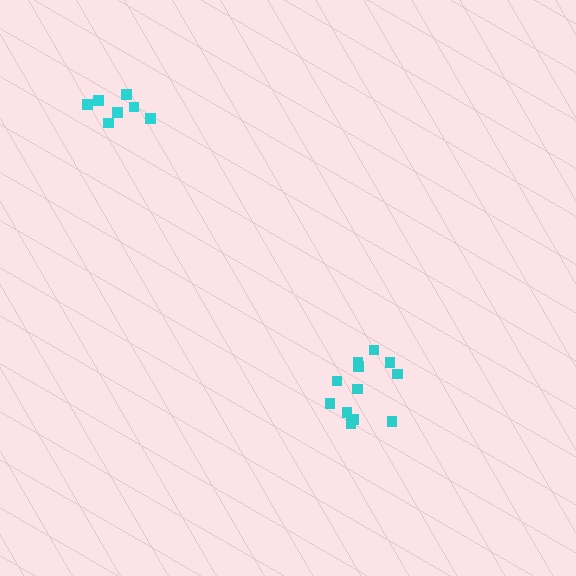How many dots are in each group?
Group 1: 12 dots, Group 2: 7 dots (19 total).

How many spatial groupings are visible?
There are 2 spatial groupings.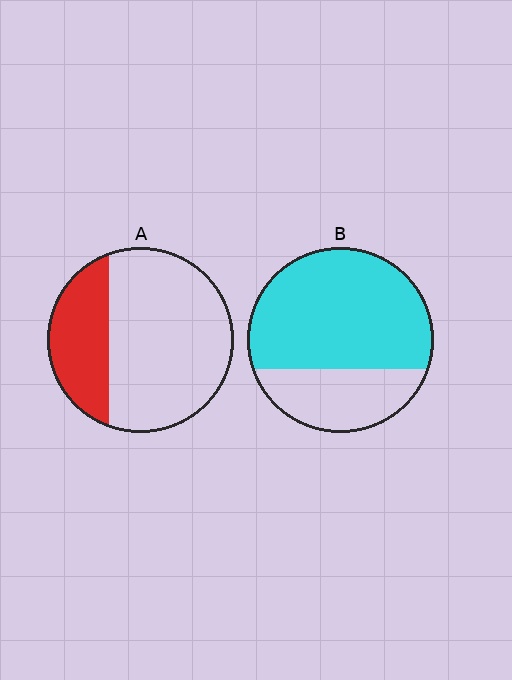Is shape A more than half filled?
No.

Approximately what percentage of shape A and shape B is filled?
A is approximately 30% and B is approximately 70%.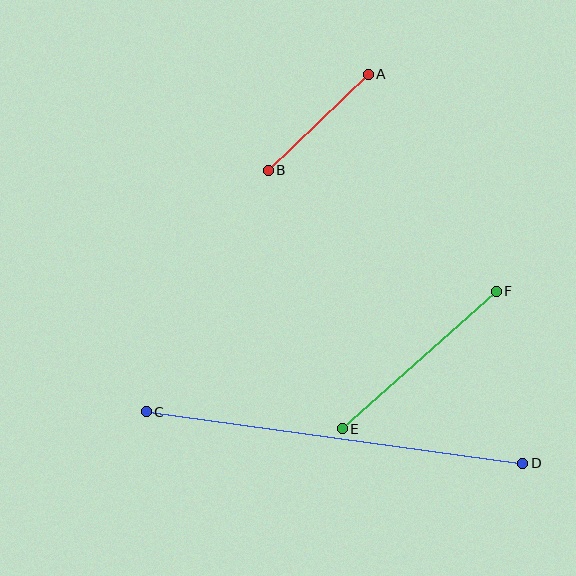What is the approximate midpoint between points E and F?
The midpoint is at approximately (419, 360) pixels.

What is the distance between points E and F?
The distance is approximately 207 pixels.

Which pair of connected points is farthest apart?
Points C and D are farthest apart.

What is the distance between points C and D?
The distance is approximately 380 pixels.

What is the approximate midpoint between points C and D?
The midpoint is at approximately (334, 438) pixels.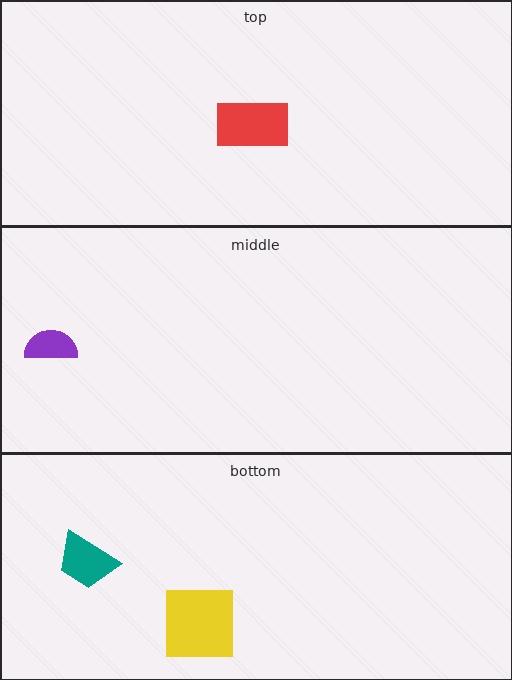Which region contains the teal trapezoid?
The bottom region.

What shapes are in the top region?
The red rectangle.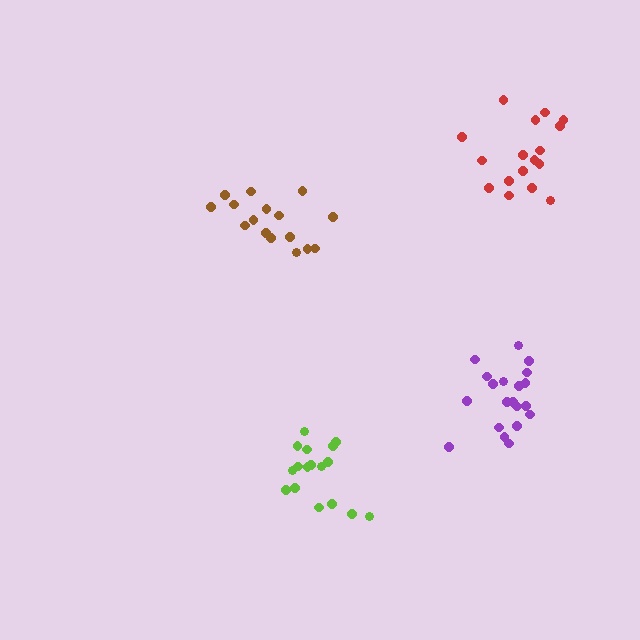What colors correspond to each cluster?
The clusters are colored: brown, red, purple, lime.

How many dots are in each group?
Group 1: 16 dots, Group 2: 18 dots, Group 3: 20 dots, Group 4: 17 dots (71 total).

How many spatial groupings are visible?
There are 4 spatial groupings.